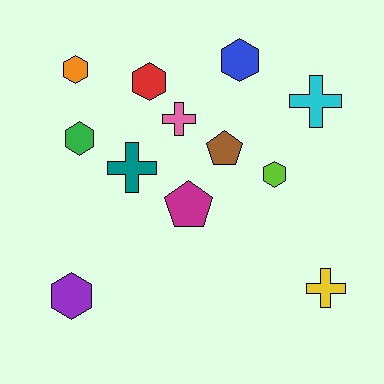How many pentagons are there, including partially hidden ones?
There are 2 pentagons.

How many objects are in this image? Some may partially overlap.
There are 12 objects.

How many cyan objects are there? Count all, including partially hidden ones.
There is 1 cyan object.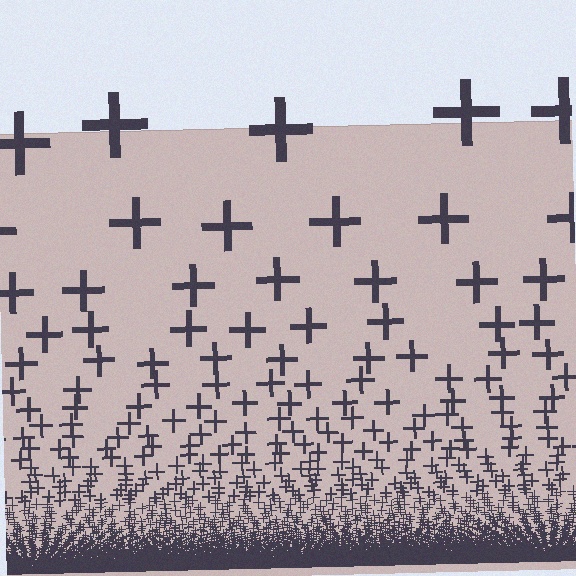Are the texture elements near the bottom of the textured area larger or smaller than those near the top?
Smaller. The gradient is inverted — elements near the bottom are smaller and denser.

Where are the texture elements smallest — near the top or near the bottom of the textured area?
Near the bottom.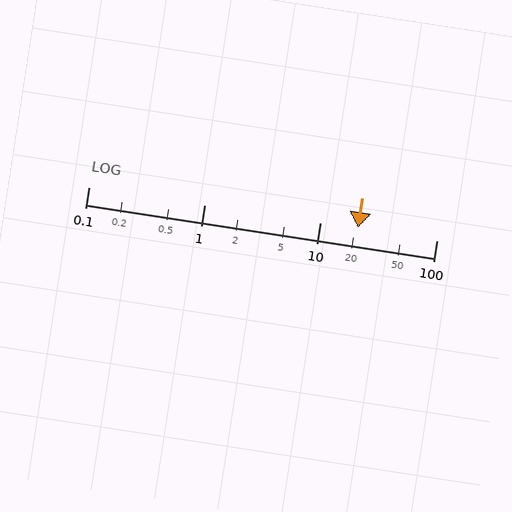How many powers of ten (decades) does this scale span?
The scale spans 3 decades, from 0.1 to 100.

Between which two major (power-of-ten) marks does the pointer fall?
The pointer is between 10 and 100.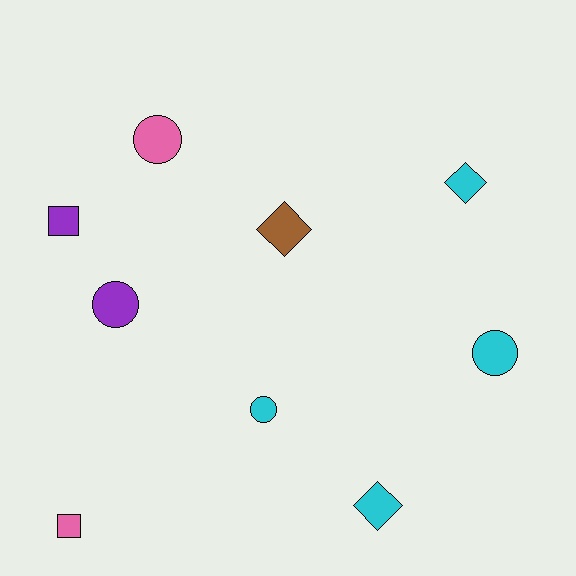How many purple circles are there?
There is 1 purple circle.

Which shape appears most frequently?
Circle, with 4 objects.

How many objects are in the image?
There are 9 objects.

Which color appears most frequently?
Cyan, with 4 objects.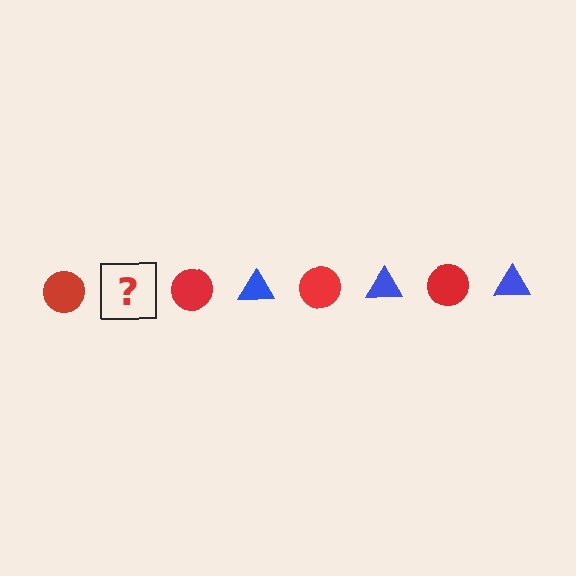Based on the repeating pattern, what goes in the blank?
The blank should be a blue triangle.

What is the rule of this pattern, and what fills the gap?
The rule is that the pattern alternates between red circle and blue triangle. The gap should be filled with a blue triangle.